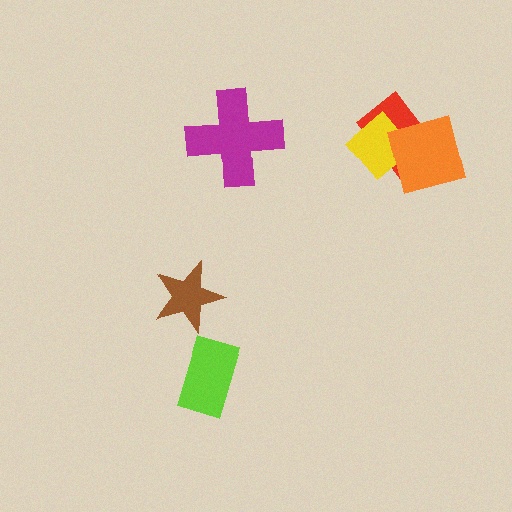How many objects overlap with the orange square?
2 objects overlap with the orange square.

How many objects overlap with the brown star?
0 objects overlap with the brown star.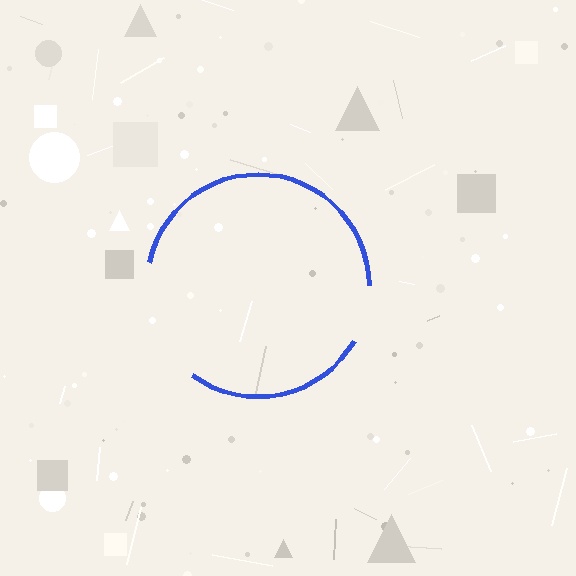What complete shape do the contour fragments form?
The contour fragments form a circle.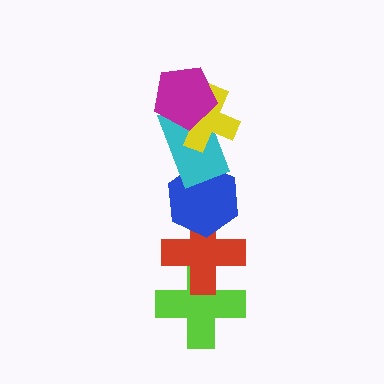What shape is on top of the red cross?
The blue hexagon is on top of the red cross.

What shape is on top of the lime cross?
The red cross is on top of the lime cross.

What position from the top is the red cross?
The red cross is 5th from the top.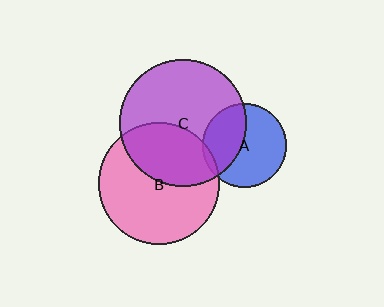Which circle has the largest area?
Circle C (purple).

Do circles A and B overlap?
Yes.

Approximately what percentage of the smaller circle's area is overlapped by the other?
Approximately 5%.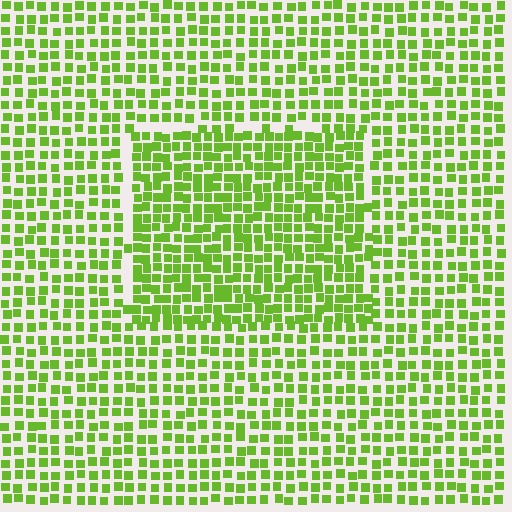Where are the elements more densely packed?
The elements are more densely packed inside the rectangle boundary.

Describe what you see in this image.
The image contains small lime elements arranged at two different densities. A rectangle-shaped region is visible where the elements are more densely packed than the surrounding area.